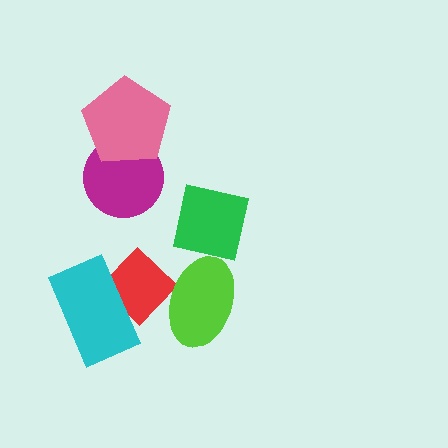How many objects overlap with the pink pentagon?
1 object overlaps with the pink pentagon.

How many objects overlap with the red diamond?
2 objects overlap with the red diamond.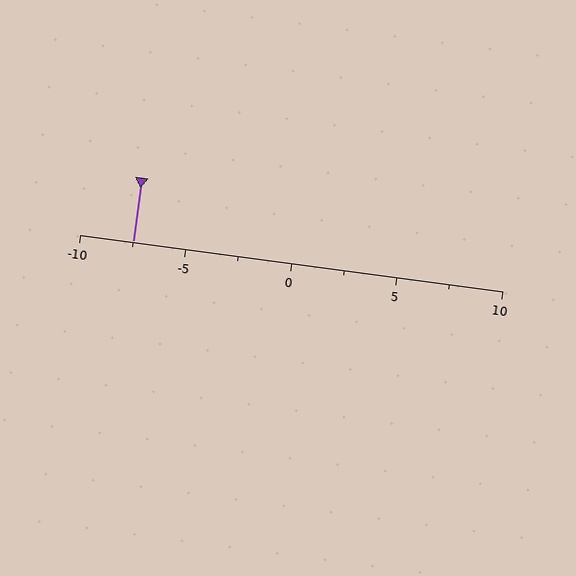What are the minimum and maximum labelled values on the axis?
The axis runs from -10 to 10.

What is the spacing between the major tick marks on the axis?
The major ticks are spaced 5 apart.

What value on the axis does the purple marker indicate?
The marker indicates approximately -7.5.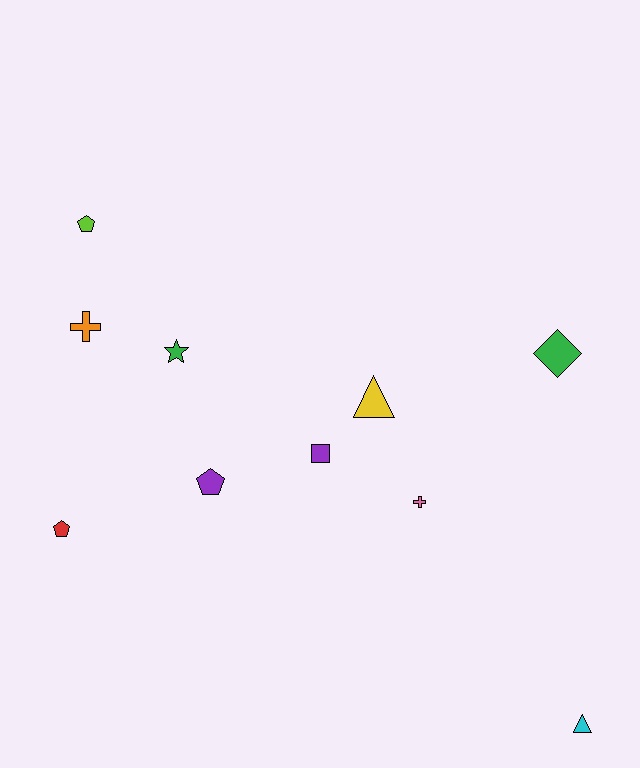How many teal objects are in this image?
There are no teal objects.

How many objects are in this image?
There are 10 objects.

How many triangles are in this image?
There are 2 triangles.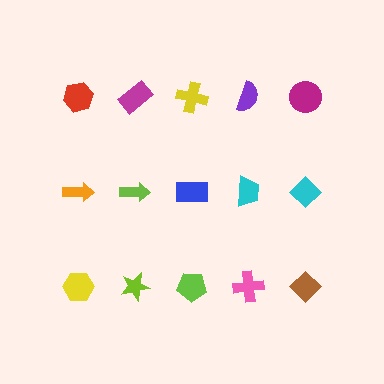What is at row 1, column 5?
A magenta circle.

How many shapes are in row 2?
5 shapes.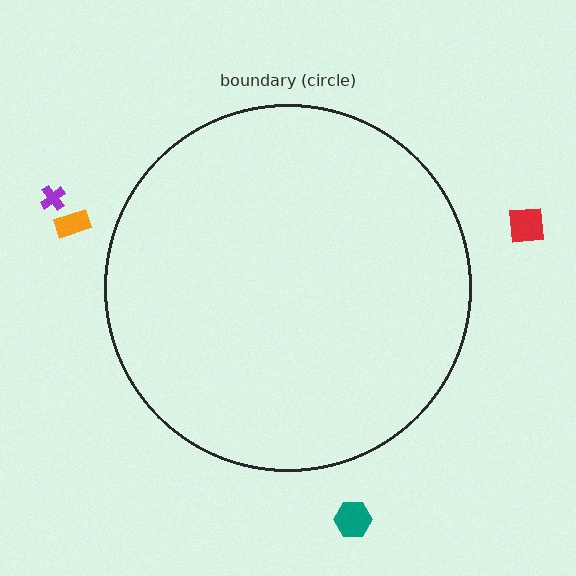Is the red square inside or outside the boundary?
Outside.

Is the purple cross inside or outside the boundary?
Outside.